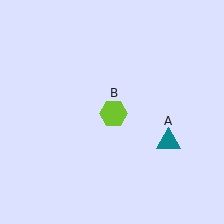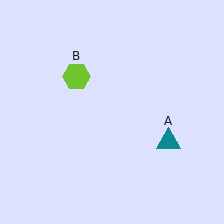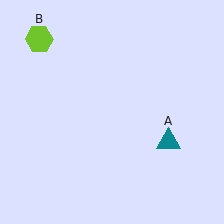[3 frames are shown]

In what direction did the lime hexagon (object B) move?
The lime hexagon (object B) moved up and to the left.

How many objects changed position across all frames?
1 object changed position: lime hexagon (object B).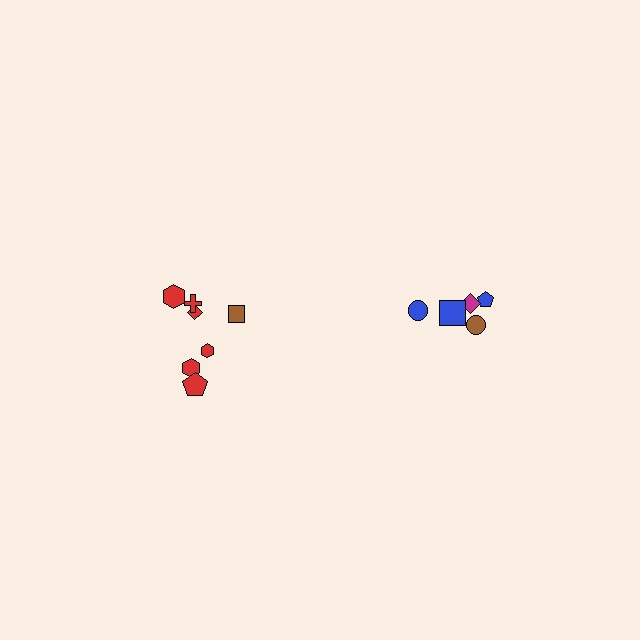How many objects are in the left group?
There are 7 objects.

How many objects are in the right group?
There are 5 objects.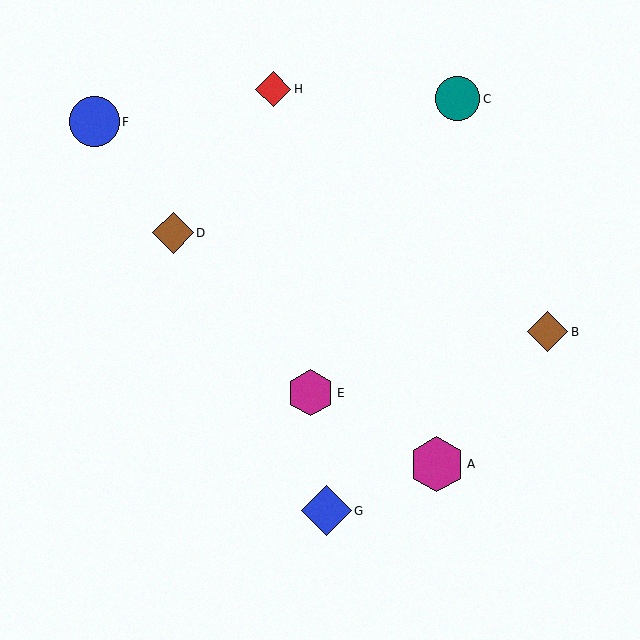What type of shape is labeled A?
Shape A is a magenta hexagon.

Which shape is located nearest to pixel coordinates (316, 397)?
The magenta hexagon (labeled E) at (311, 393) is nearest to that location.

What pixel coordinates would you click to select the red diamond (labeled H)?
Click at (273, 89) to select the red diamond H.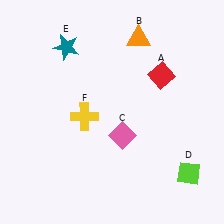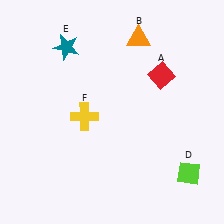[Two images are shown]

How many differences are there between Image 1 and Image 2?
There is 1 difference between the two images.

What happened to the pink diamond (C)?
The pink diamond (C) was removed in Image 2. It was in the bottom-right area of Image 1.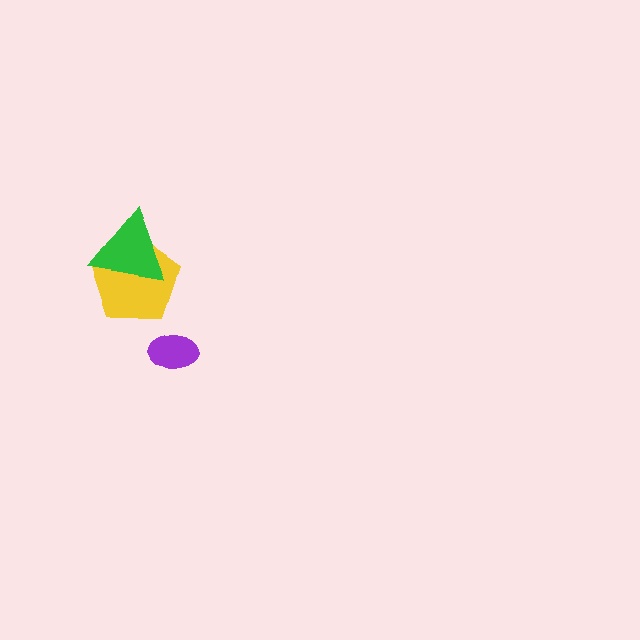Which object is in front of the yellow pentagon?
The green triangle is in front of the yellow pentagon.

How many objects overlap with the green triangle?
1 object overlaps with the green triangle.